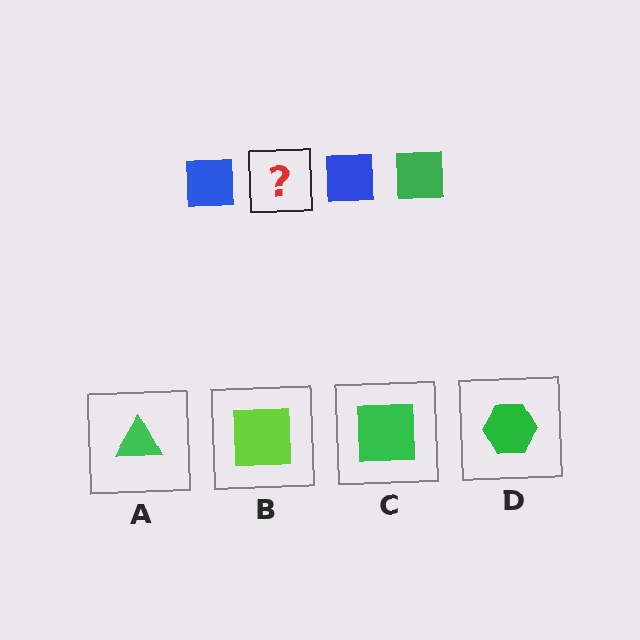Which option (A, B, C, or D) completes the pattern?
C.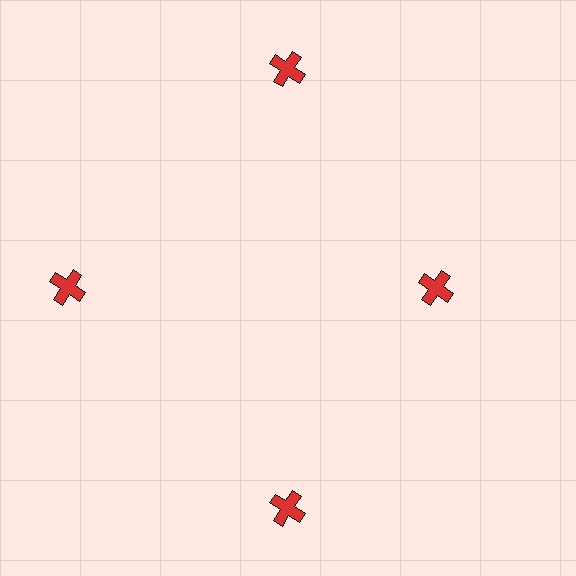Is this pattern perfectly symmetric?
No. The 4 red crosses are arranged in a ring, but one element near the 3 o'clock position is pulled inward toward the center, breaking the 4-fold rotational symmetry.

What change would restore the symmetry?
The symmetry would be restored by moving it outward, back onto the ring so that all 4 crosses sit at equal angles and equal distance from the center.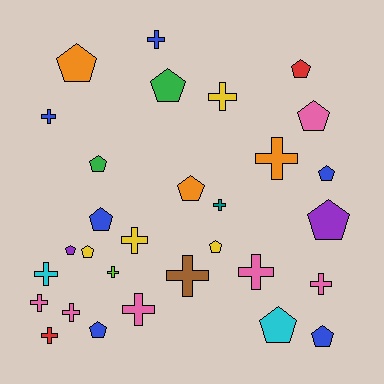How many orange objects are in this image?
There are 3 orange objects.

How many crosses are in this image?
There are 15 crosses.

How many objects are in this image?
There are 30 objects.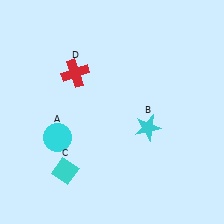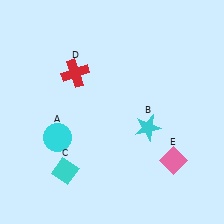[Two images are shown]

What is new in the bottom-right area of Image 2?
A pink diamond (E) was added in the bottom-right area of Image 2.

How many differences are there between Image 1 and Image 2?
There is 1 difference between the two images.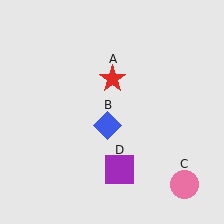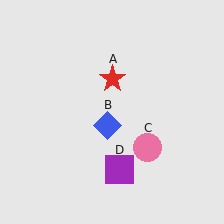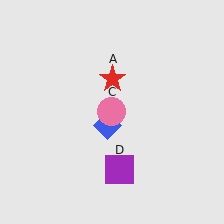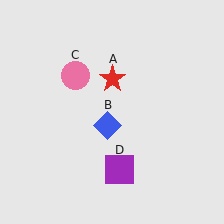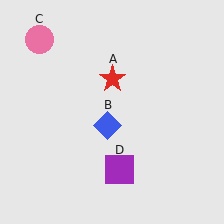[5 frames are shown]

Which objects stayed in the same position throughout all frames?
Red star (object A) and blue diamond (object B) and purple square (object D) remained stationary.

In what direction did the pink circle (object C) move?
The pink circle (object C) moved up and to the left.